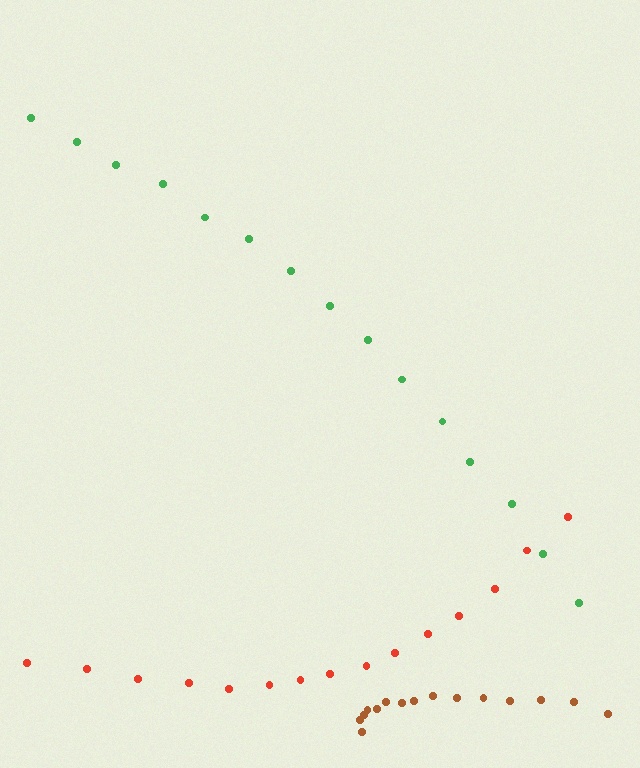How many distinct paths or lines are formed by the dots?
There are 3 distinct paths.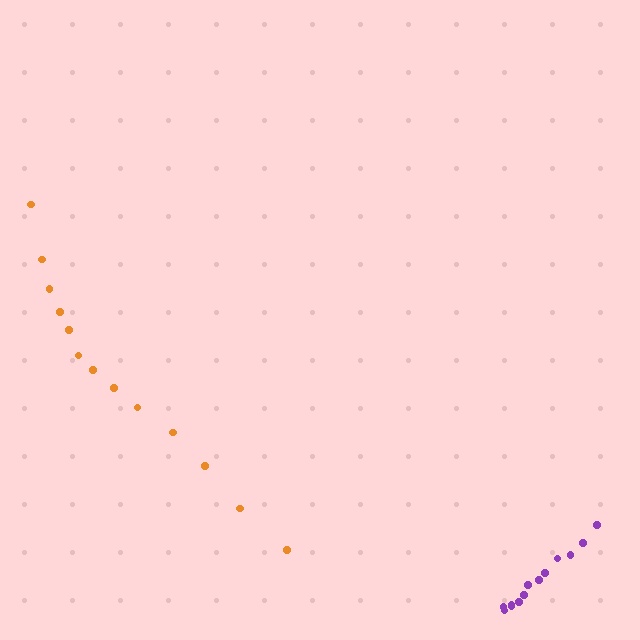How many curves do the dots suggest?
There are 2 distinct paths.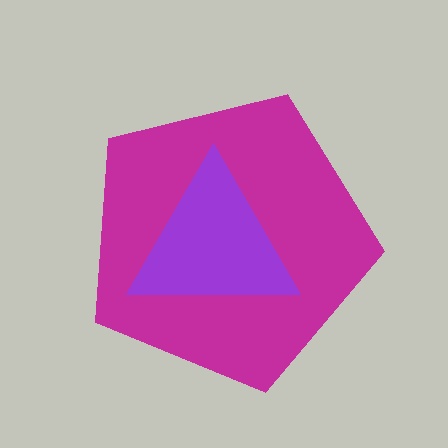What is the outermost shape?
The magenta pentagon.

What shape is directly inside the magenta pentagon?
The purple triangle.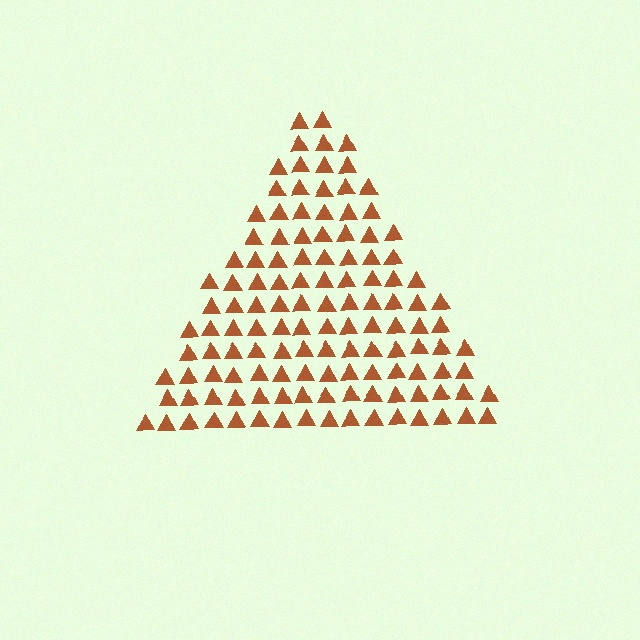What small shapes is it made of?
It is made of small triangles.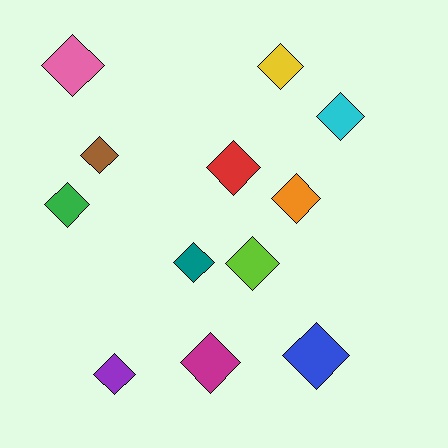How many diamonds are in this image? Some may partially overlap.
There are 12 diamonds.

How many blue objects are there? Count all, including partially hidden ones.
There is 1 blue object.